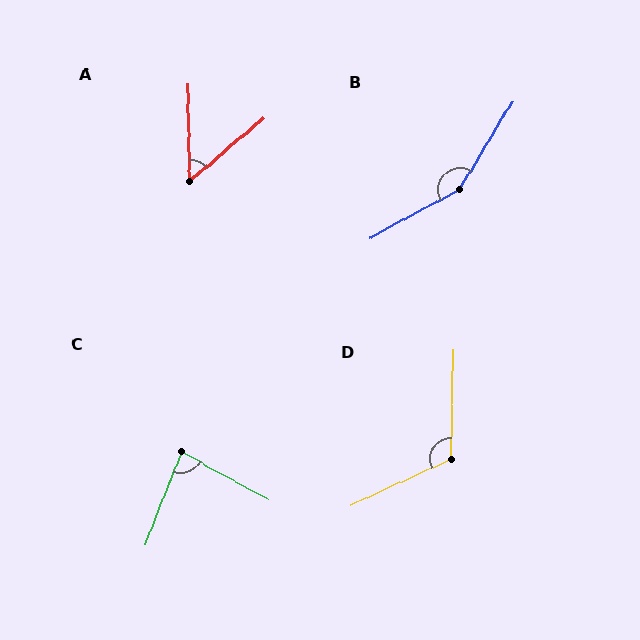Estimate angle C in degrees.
Approximately 82 degrees.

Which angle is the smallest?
A, at approximately 51 degrees.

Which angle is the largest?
B, at approximately 150 degrees.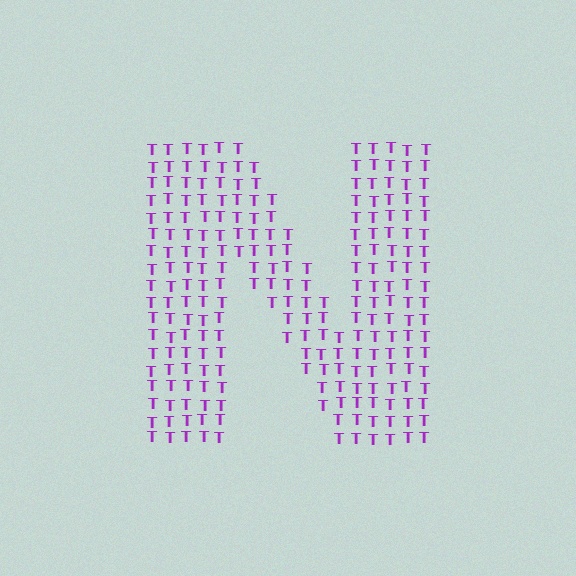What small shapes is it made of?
It is made of small letter T's.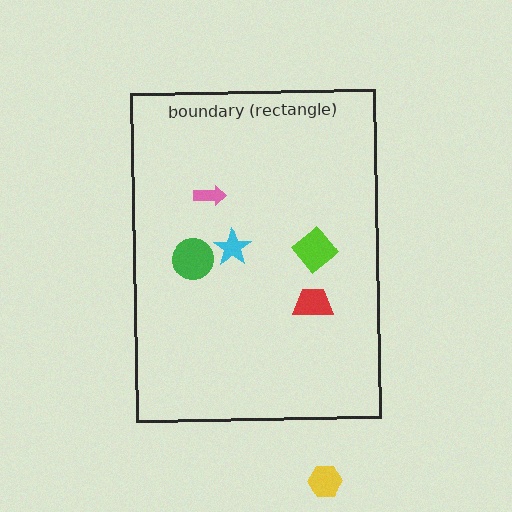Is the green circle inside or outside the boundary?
Inside.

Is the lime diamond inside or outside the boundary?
Inside.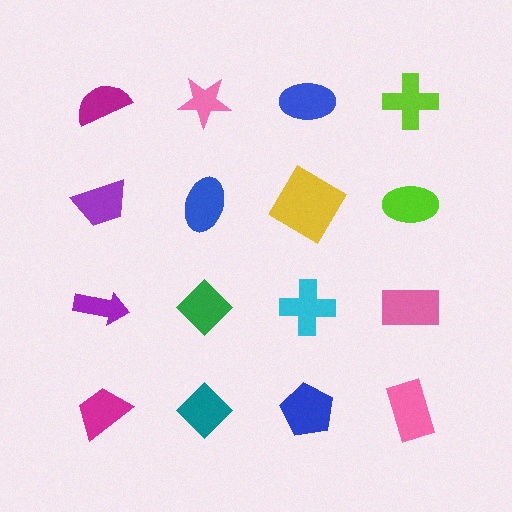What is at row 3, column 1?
A purple arrow.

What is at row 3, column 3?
A cyan cross.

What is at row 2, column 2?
A blue ellipse.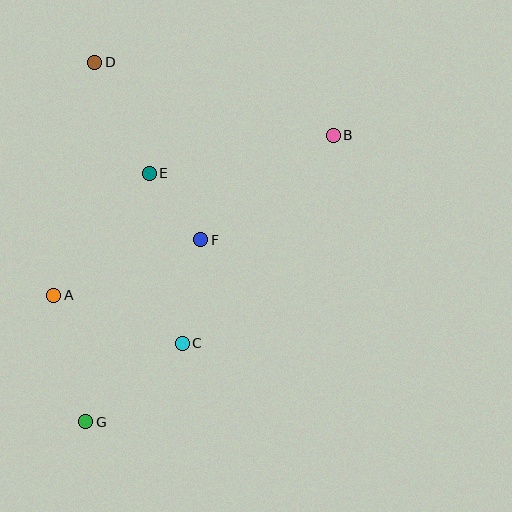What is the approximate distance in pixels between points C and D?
The distance between C and D is approximately 294 pixels.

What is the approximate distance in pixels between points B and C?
The distance between B and C is approximately 257 pixels.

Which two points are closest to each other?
Points E and F are closest to each other.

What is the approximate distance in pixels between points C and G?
The distance between C and G is approximately 124 pixels.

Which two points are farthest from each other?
Points B and G are farthest from each other.